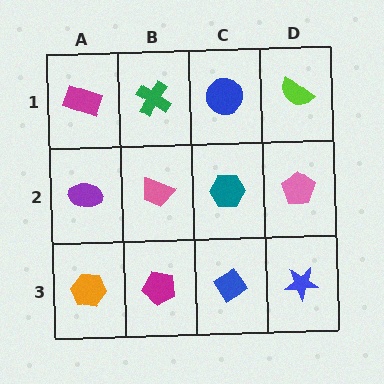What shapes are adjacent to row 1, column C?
A teal hexagon (row 2, column C), a green cross (row 1, column B), a lime semicircle (row 1, column D).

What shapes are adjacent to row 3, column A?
A purple ellipse (row 2, column A), a magenta pentagon (row 3, column B).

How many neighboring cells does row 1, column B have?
3.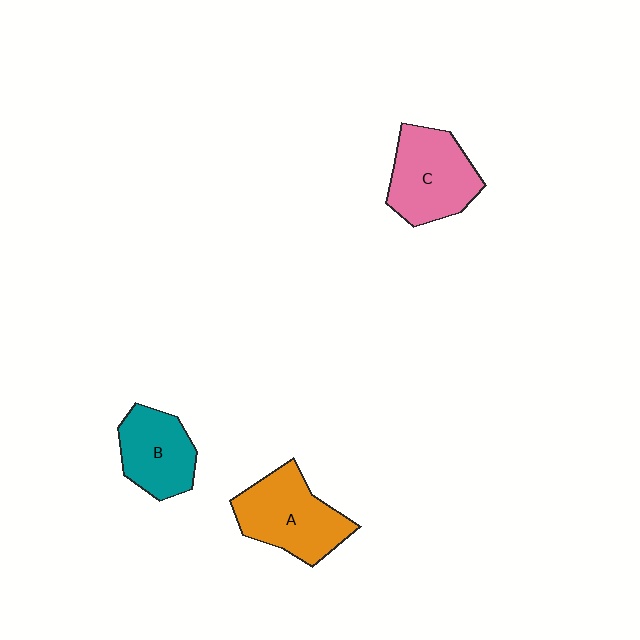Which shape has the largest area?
Shape A (orange).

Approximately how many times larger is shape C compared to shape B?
Approximately 1.2 times.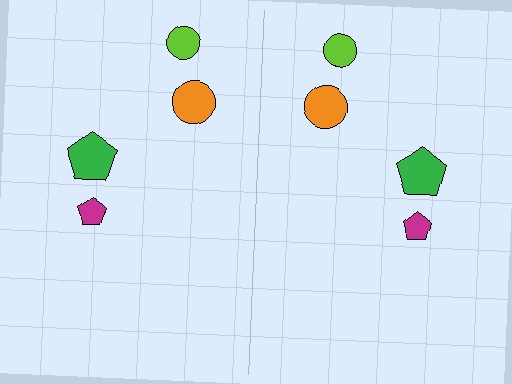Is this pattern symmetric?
Yes, this pattern has bilateral (reflection) symmetry.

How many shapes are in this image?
There are 8 shapes in this image.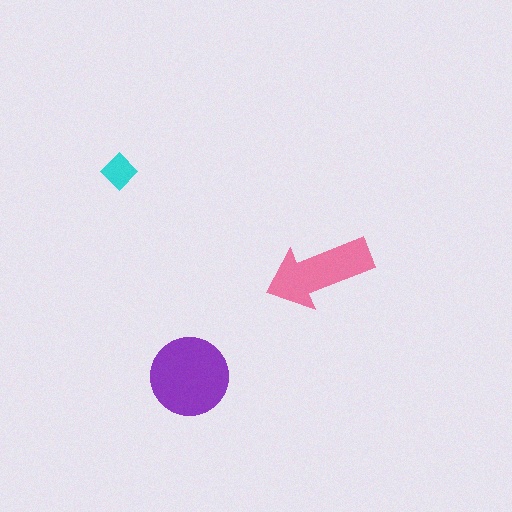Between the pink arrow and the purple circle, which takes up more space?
The purple circle.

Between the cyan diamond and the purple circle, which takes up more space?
The purple circle.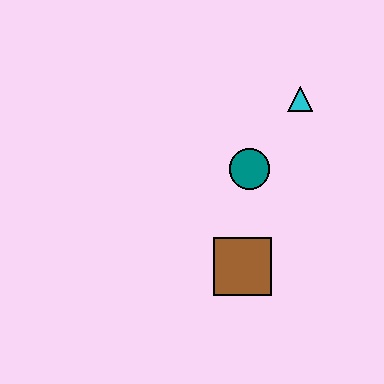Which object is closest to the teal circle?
The cyan triangle is closest to the teal circle.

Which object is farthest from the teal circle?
The brown square is farthest from the teal circle.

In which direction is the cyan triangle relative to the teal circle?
The cyan triangle is above the teal circle.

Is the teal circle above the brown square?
Yes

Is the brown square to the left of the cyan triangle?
Yes